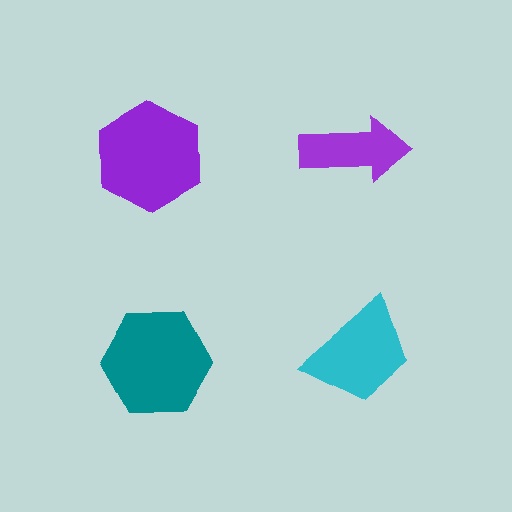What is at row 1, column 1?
A purple hexagon.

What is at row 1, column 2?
A purple arrow.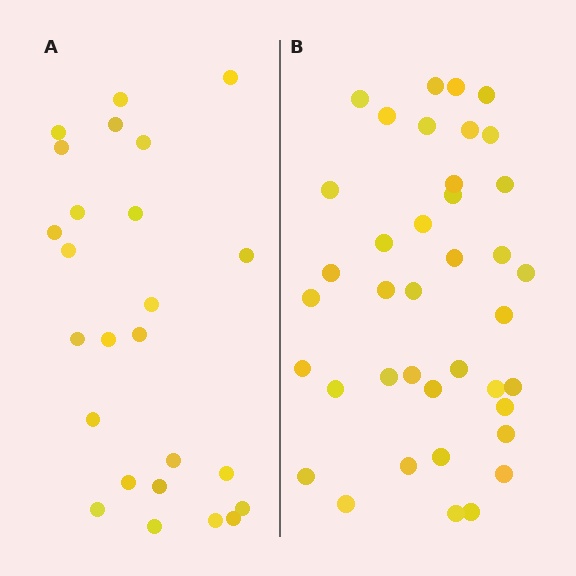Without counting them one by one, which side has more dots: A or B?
Region B (the right region) has more dots.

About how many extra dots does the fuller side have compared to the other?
Region B has approximately 15 more dots than region A.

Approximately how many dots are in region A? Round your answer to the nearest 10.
About 20 dots. (The exact count is 25, which rounds to 20.)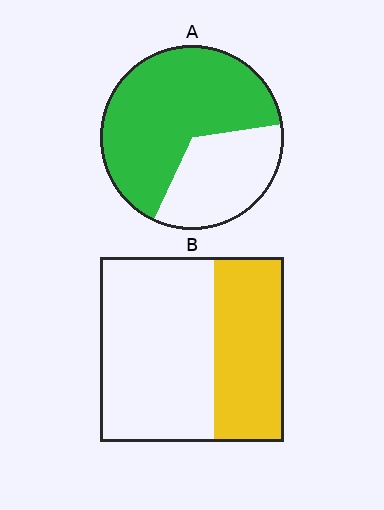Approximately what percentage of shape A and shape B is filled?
A is approximately 65% and B is approximately 40%.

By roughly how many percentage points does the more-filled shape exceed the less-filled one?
By roughly 30 percentage points (A over B).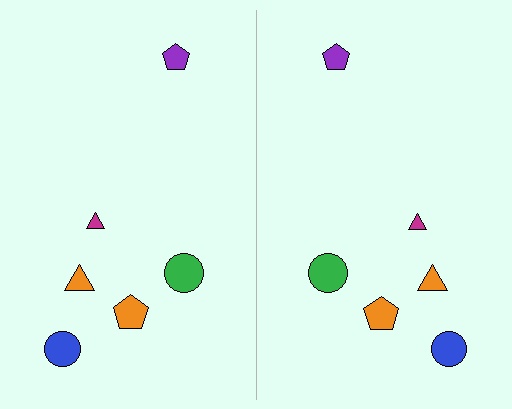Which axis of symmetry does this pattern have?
The pattern has a vertical axis of symmetry running through the center of the image.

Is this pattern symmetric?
Yes, this pattern has bilateral (reflection) symmetry.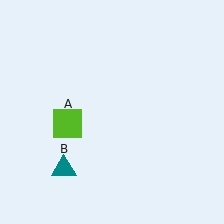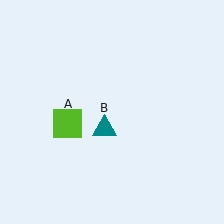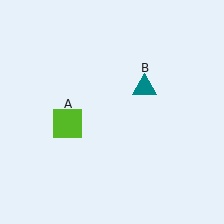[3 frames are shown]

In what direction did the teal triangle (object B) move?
The teal triangle (object B) moved up and to the right.